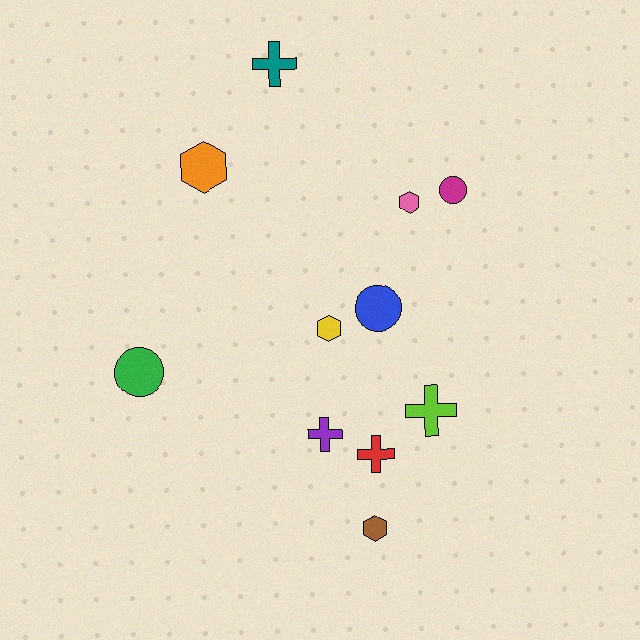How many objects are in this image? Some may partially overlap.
There are 11 objects.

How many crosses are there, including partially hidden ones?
There are 4 crosses.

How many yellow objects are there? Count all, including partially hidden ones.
There is 1 yellow object.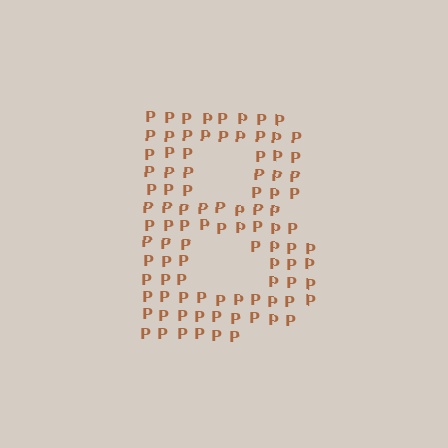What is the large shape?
The large shape is the letter B.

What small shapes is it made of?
It is made of small letter P's.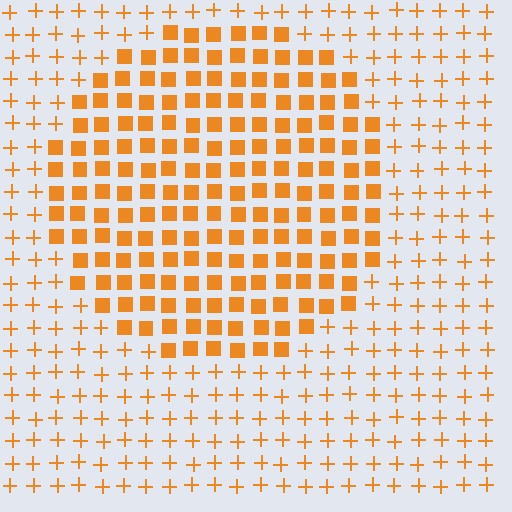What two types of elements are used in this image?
The image uses squares inside the circle region and plus signs outside it.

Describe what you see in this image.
The image is filled with small orange elements arranged in a uniform grid. A circle-shaped region contains squares, while the surrounding area contains plus signs. The boundary is defined purely by the change in element shape.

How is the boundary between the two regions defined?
The boundary is defined by a change in element shape: squares inside vs. plus signs outside. All elements share the same color and spacing.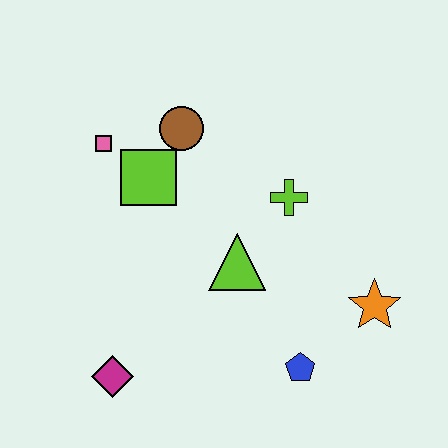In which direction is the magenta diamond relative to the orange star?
The magenta diamond is to the left of the orange star.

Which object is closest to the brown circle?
The lime square is closest to the brown circle.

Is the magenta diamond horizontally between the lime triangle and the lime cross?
No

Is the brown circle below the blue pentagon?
No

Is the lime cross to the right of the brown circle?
Yes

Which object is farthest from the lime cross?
The magenta diamond is farthest from the lime cross.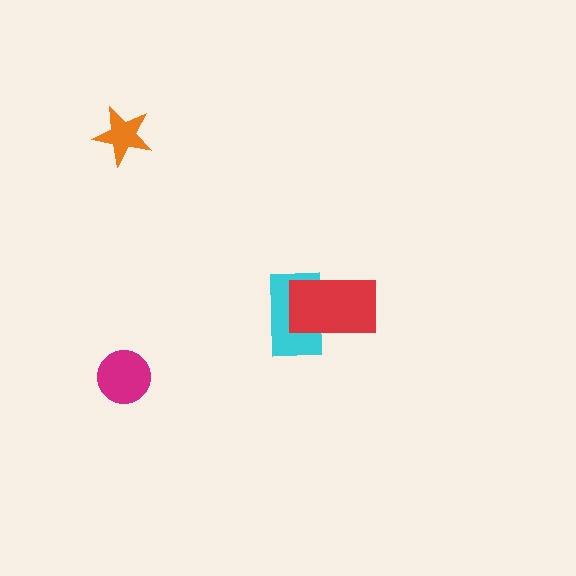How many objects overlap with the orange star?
0 objects overlap with the orange star.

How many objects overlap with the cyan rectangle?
1 object overlaps with the cyan rectangle.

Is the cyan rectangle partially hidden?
Yes, it is partially covered by another shape.